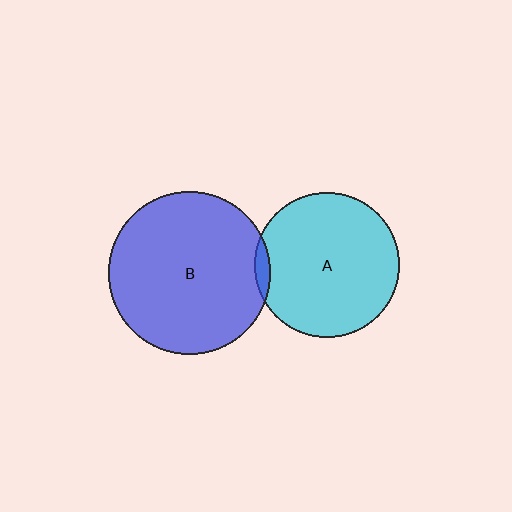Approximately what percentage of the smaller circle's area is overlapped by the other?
Approximately 5%.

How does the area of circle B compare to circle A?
Approximately 1.3 times.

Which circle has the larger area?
Circle B (blue).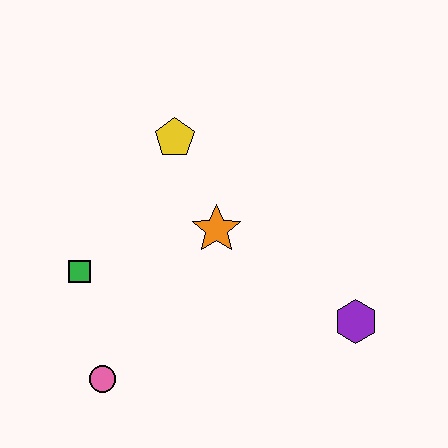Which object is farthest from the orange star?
The pink circle is farthest from the orange star.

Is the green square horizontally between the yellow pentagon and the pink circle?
No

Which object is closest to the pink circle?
The green square is closest to the pink circle.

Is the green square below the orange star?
Yes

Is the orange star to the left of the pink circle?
No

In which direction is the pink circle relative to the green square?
The pink circle is below the green square.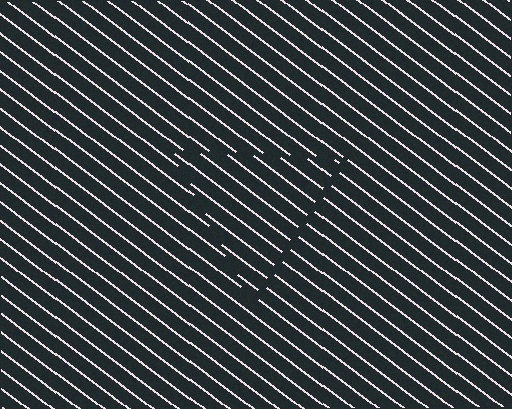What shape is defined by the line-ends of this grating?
An illusory triangle. The interior of the shape contains the same grating, shifted by half a period — the contour is defined by the phase discontinuity where line-ends from the inner and outer gratings abut.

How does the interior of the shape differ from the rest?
The interior of the shape contains the same grating, shifted by half a period — the contour is defined by the phase discontinuity where line-ends from the inner and outer gratings abut.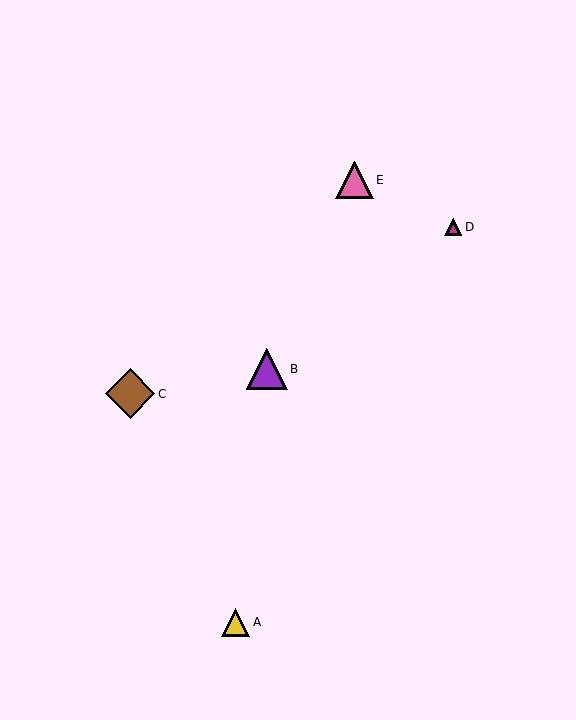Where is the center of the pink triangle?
The center of the pink triangle is at (355, 180).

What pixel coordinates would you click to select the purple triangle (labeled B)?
Click at (267, 369) to select the purple triangle B.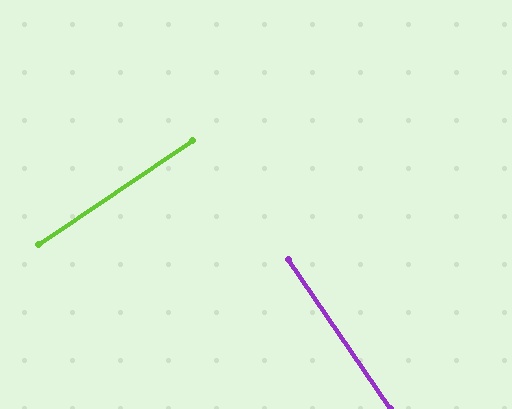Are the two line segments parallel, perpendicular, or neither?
Perpendicular — they meet at approximately 90°.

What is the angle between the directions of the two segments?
Approximately 90 degrees.